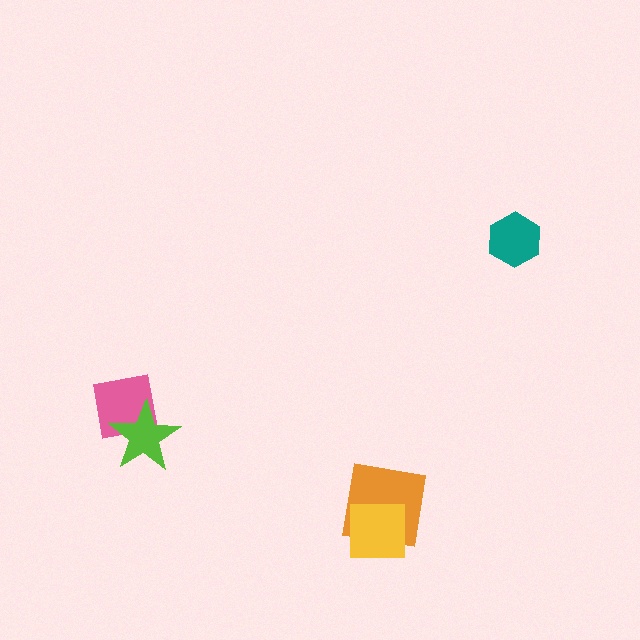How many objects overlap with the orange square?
1 object overlaps with the orange square.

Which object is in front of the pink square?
The lime star is in front of the pink square.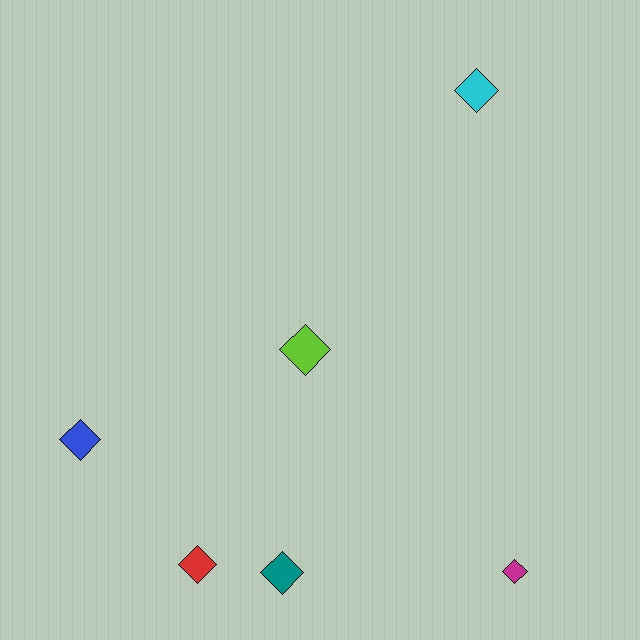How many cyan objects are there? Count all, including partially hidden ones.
There is 1 cyan object.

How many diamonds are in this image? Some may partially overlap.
There are 6 diamonds.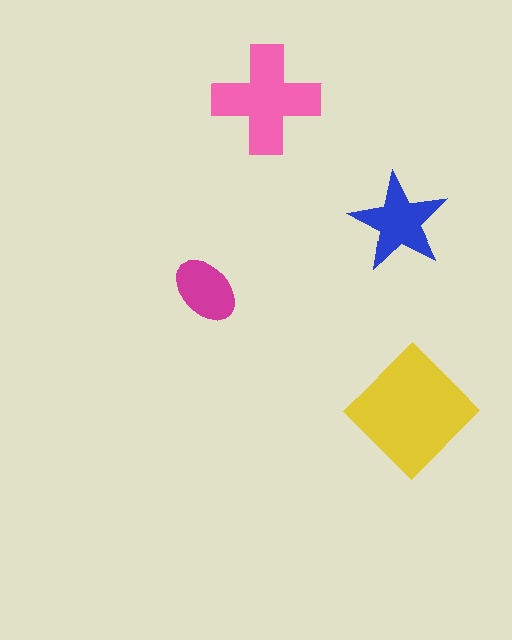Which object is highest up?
The pink cross is topmost.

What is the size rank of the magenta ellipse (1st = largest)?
4th.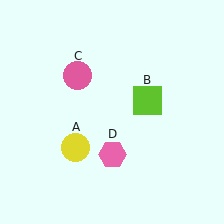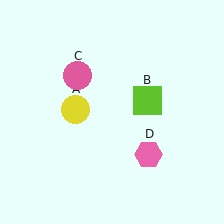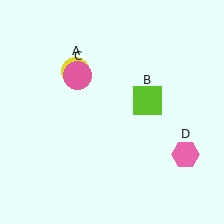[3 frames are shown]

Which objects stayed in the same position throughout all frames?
Lime square (object B) and pink circle (object C) remained stationary.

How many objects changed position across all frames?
2 objects changed position: yellow circle (object A), pink hexagon (object D).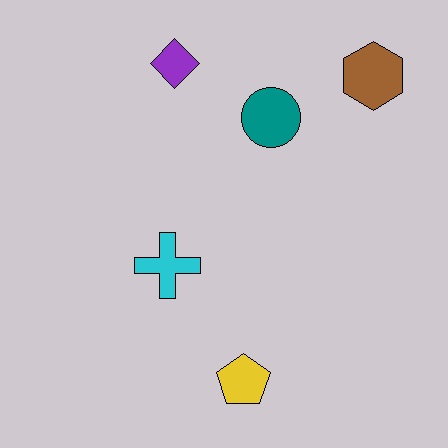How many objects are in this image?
There are 5 objects.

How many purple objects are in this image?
There is 1 purple object.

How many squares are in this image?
There are no squares.